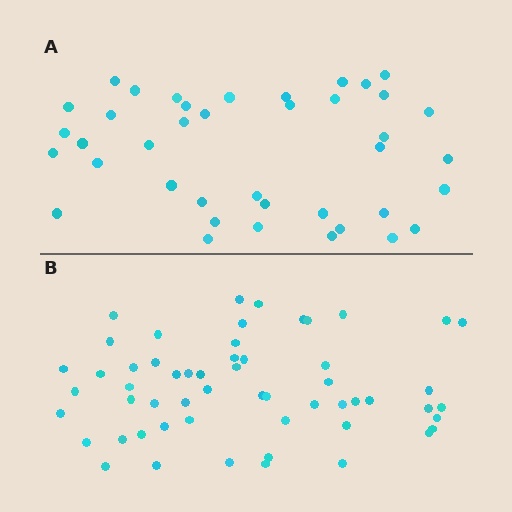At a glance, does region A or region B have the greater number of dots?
Region B (the bottom region) has more dots.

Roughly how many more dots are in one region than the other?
Region B has approximately 15 more dots than region A.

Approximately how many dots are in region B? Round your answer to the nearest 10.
About 60 dots. (The exact count is 56, which rounds to 60.)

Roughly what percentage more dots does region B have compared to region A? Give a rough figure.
About 40% more.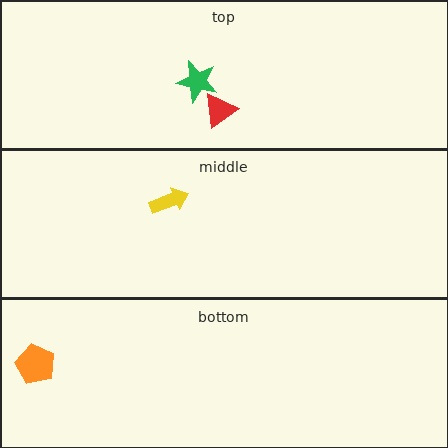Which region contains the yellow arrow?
The middle region.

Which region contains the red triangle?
The top region.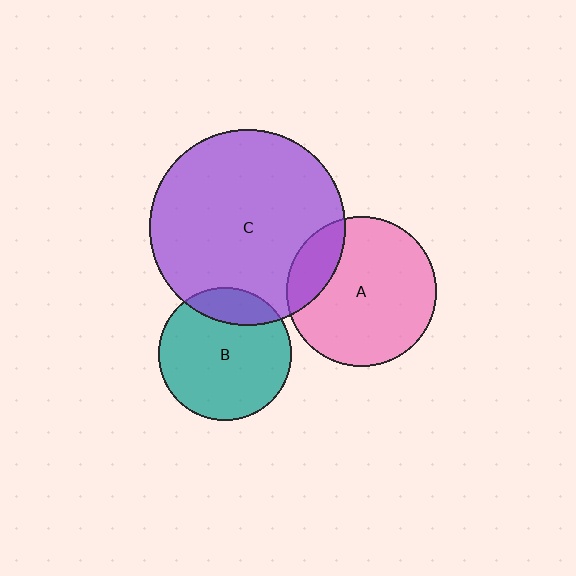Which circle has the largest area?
Circle C (purple).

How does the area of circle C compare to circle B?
Approximately 2.2 times.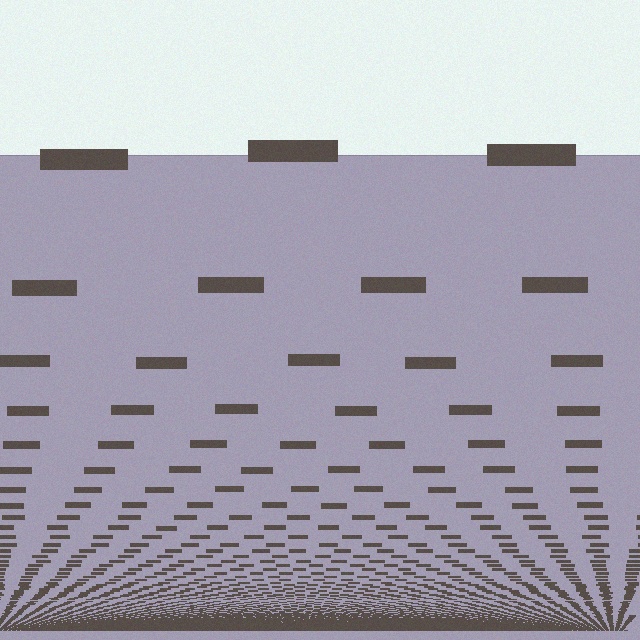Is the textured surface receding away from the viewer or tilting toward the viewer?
The surface appears to tilt toward the viewer. Texture elements get larger and sparser toward the top.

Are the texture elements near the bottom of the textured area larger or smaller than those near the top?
Smaller. The gradient is inverted — elements near the bottom are smaller and denser.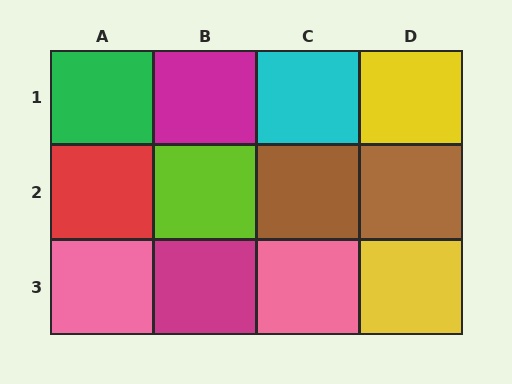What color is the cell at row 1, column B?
Magenta.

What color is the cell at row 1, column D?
Yellow.